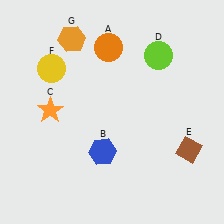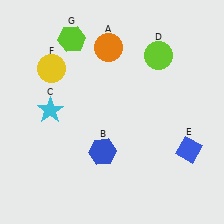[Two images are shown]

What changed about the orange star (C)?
In Image 1, C is orange. In Image 2, it changed to cyan.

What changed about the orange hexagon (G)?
In Image 1, G is orange. In Image 2, it changed to lime.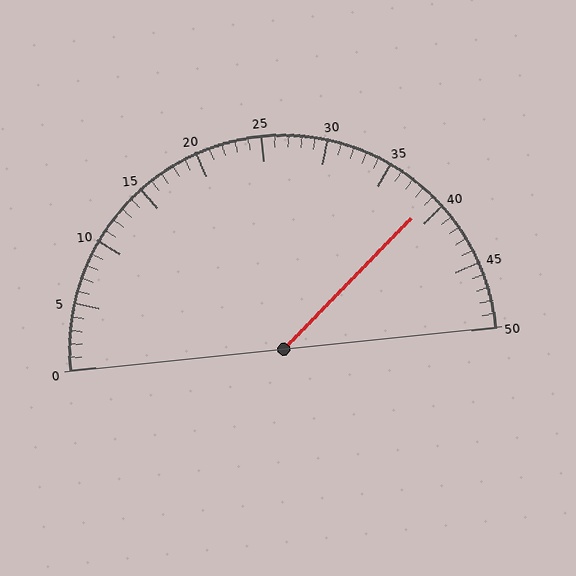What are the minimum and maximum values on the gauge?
The gauge ranges from 0 to 50.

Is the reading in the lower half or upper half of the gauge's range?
The reading is in the upper half of the range (0 to 50).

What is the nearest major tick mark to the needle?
The nearest major tick mark is 40.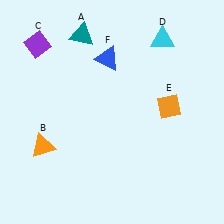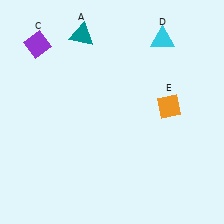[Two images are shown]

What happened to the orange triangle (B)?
The orange triangle (B) was removed in Image 2. It was in the bottom-left area of Image 1.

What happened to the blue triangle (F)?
The blue triangle (F) was removed in Image 2. It was in the top-left area of Image 1.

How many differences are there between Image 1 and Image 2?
There are 2 differences between the two images.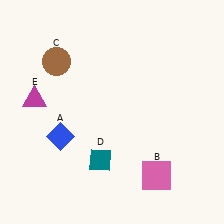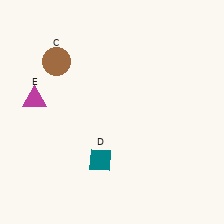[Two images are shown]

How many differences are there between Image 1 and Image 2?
There are 2 differences between the two images.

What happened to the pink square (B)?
The pink square (B) was removed in Image 2. It was in the bottom-right area of Image 1.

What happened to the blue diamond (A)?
The blue diamond (A) was removed in Image 2. It was in the bottom-left area of Image 1.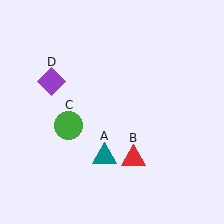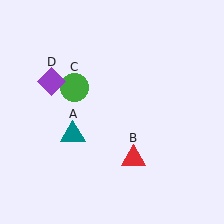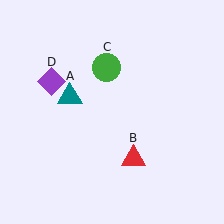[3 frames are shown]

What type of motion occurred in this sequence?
The teal triangle (object A), green circle (object C) rotated clockwise around the center of the scene.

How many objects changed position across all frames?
2 objects changed position: teal triangle (object A), green circle (object C).